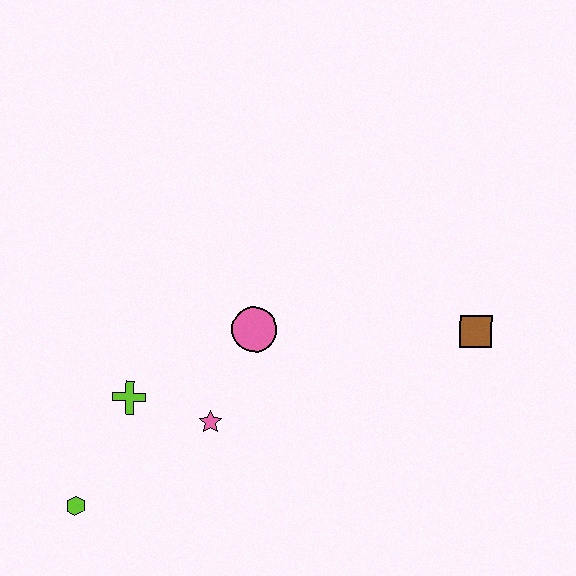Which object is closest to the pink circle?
The pink star is closest to the pink circle.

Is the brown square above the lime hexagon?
Yes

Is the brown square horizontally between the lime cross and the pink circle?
No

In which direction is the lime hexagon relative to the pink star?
The lime hexagon is to the left of the pink star.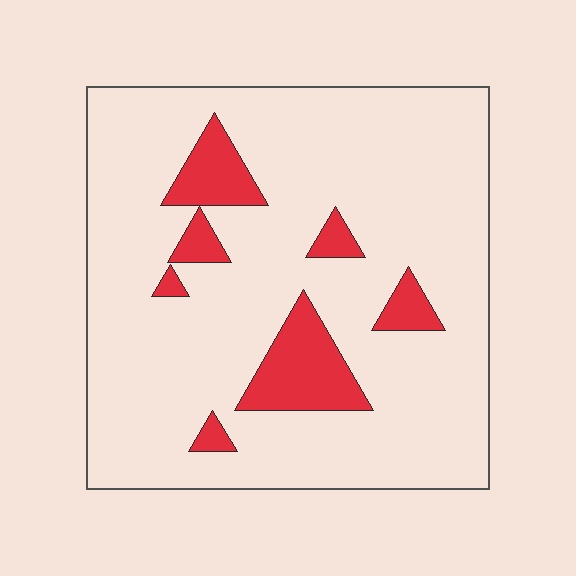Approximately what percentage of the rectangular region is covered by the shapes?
Approximately 15%.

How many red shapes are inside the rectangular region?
7.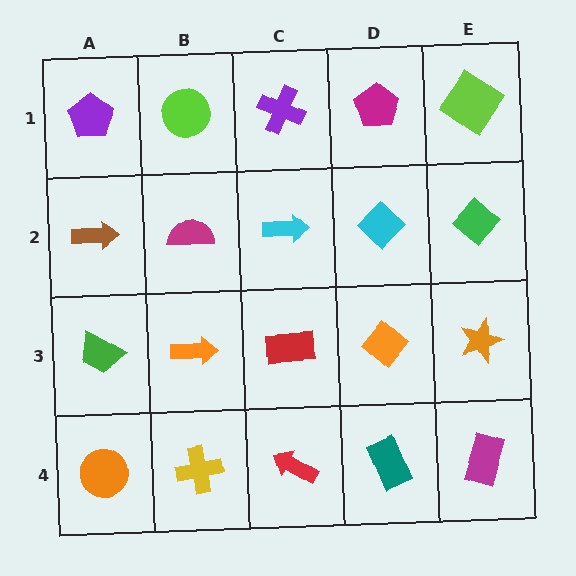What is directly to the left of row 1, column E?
A magenta pentagon.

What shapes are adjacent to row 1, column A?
A brown arrow (row 2, column A), a lime circle (row 1, column B).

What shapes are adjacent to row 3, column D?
A cyan diamond (row 2, column D), a teal rectangle (row 4, column D), a red rectangle (row 3, column C), an orange star (row 3, column E).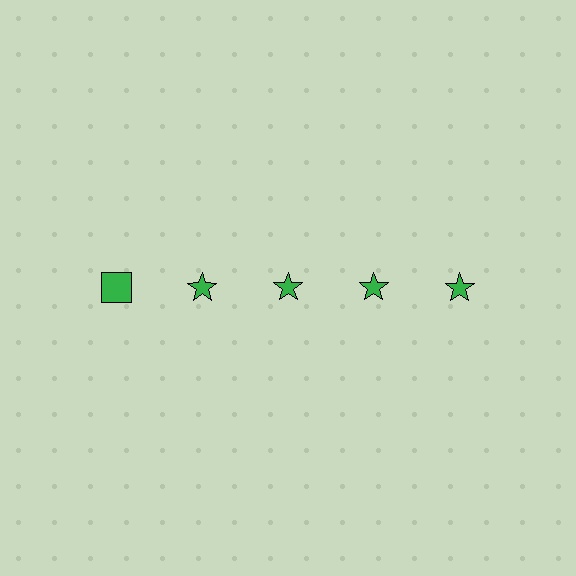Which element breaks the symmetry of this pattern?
The green square in the top row, leftmost column breaks the symmetry. All other shapes are green stars.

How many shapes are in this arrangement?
There are 5 shapes arranged in a grid pattern.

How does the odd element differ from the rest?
It has a different shape: square instead of star.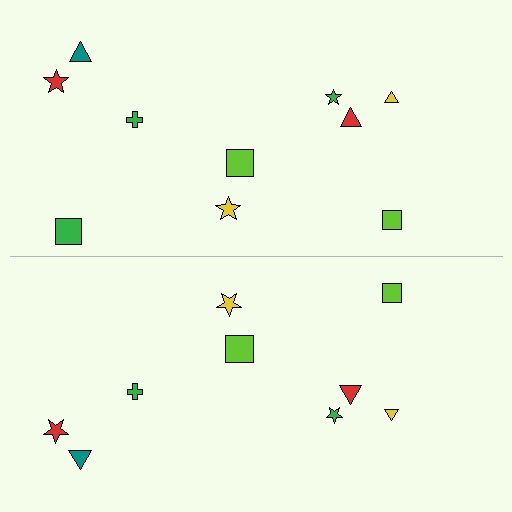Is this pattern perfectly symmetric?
No, the pattern is not perfectly symmetric. A green square is missing from the bottom side.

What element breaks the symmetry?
A green square is missing from the bottom side.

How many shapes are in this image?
There are 19 shapes in this image.